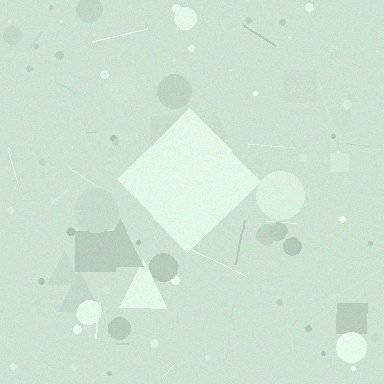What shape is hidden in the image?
A diamond is hidden in the image.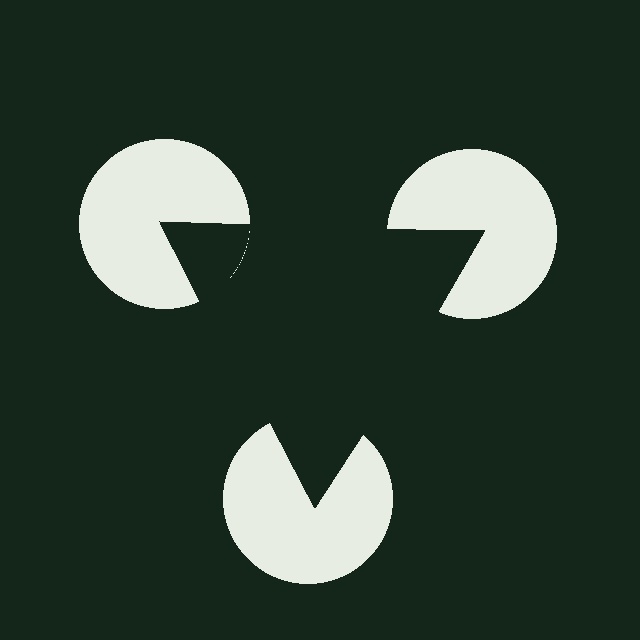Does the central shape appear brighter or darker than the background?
It typically appears slightly darker than the background, even though no actual brightness change is drawn.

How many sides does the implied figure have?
3 sides.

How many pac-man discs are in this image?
There are 3 — one at each vertex of the illusory triangle.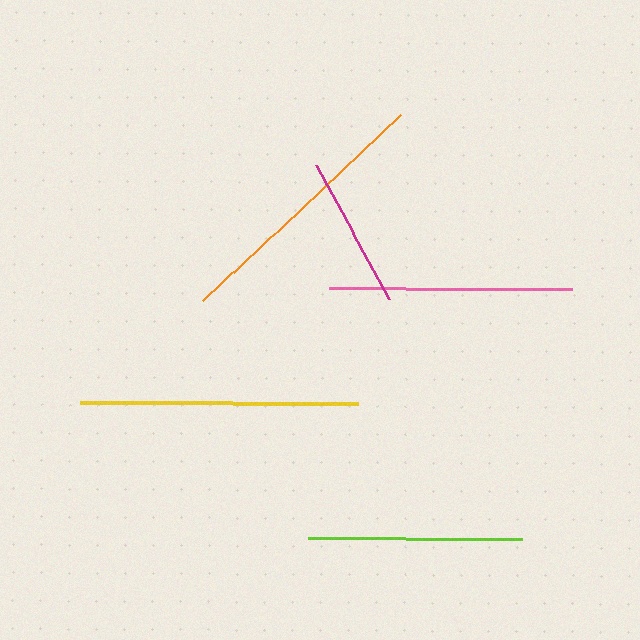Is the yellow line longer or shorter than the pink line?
The yellow line is longer than the pink line.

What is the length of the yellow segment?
The yellow segment is approximately 279 pixels long.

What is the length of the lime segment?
The lime segment is approximately 214 pixels long.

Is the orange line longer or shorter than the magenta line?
The orange line is longer than the magenta line.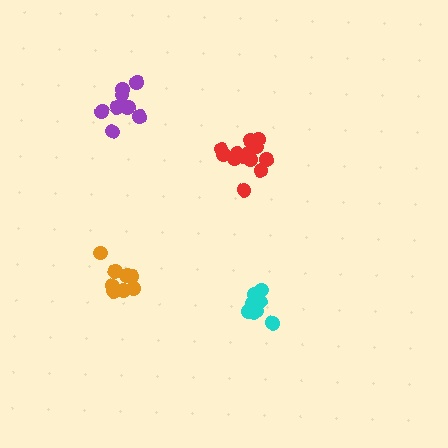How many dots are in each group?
Group 1: 8 dots, Group 2: 8 dots, Group 3: 8 dots, Group 4: 13 dots (37 total).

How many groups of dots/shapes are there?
There are 4 groups.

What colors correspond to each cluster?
The clusters are colored: orange, cyan, purple, red.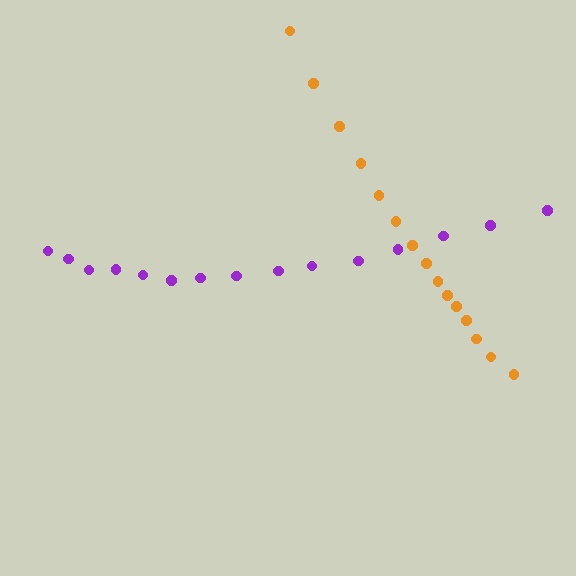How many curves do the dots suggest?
There are 2 distinct paths.